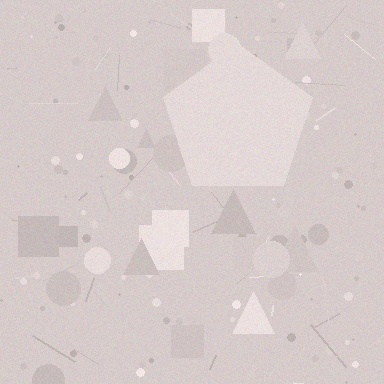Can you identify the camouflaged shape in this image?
The camouflaged shape is a pentagon.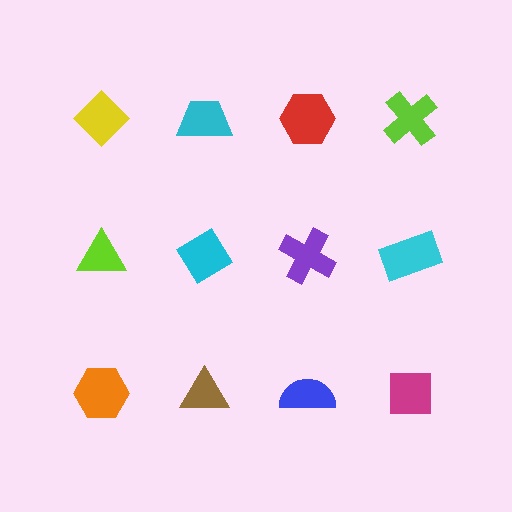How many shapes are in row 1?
4 shapes.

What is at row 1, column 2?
A cyan trapezoid.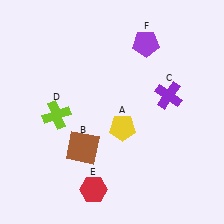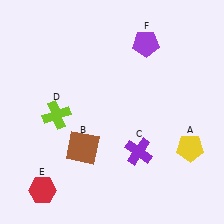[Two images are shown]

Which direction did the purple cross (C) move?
The purple cross (C) moved down.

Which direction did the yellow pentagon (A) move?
The yellow pentagon (A) moved right.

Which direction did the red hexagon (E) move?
The red hexagon (E) moved left.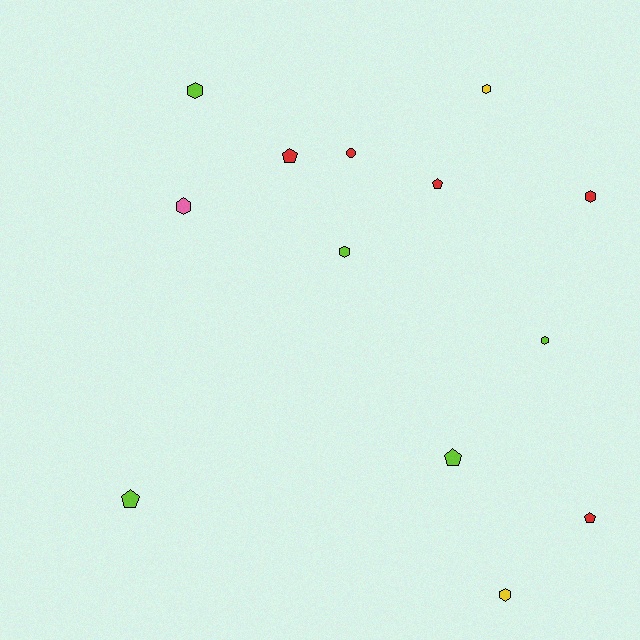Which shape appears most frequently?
Hexagon, with 7 objects.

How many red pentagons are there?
There are 3 red pentagons.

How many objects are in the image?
There are 13 objects.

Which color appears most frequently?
Lime, with 5 objects.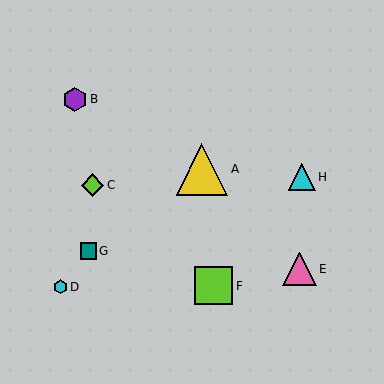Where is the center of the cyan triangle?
The center of the cyan triangle is at (302, 178).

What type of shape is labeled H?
Shape H is a cyan triangle.